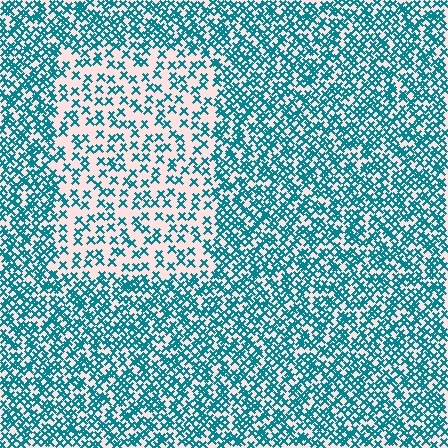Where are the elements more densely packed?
The elements are more densely packed outside the rectangle boundary.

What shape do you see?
I see a rectangle.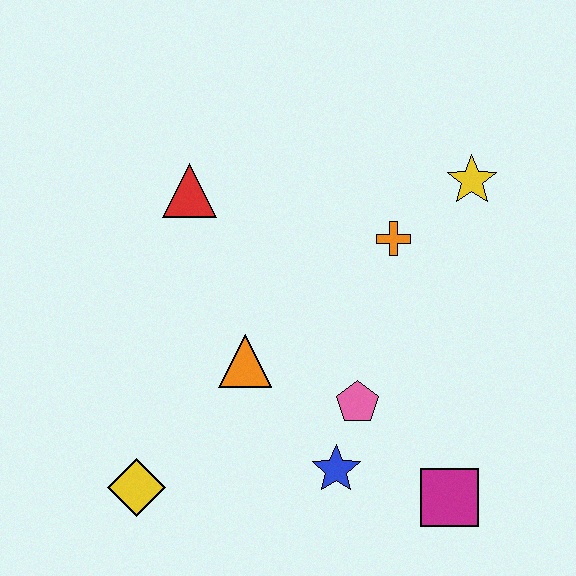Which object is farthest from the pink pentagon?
The red triangle is farthest from the pink pentagon.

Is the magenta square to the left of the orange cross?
No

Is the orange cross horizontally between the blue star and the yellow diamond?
No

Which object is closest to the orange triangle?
The pink pentagon is closest to the orange triangle.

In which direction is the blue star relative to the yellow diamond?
The blue star is to the right of the yellow diamond.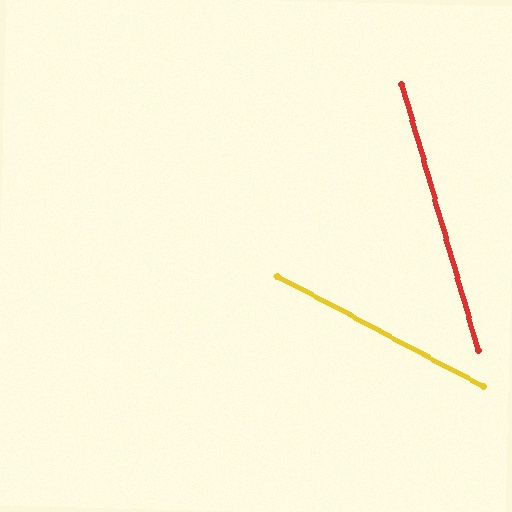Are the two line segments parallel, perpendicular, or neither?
Neither parallel nor perpendicular — they differ by about 46°.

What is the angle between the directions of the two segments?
Approximately 46 degrees.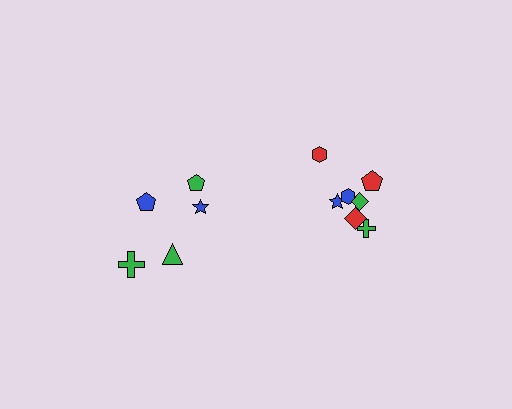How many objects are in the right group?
There are 7 objects.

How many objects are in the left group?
There are 5 objects.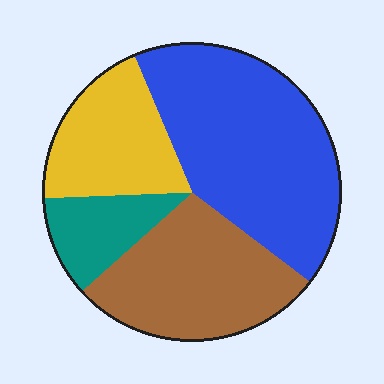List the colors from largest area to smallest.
From largest to smallest: blue, brown, yellow, teal.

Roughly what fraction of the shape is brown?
Brown takes up between a quarter and a half of the shape.